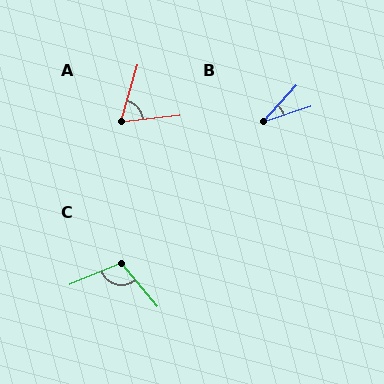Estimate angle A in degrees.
Approximately 67 degrees.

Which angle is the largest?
C, at approximately 108 degrees.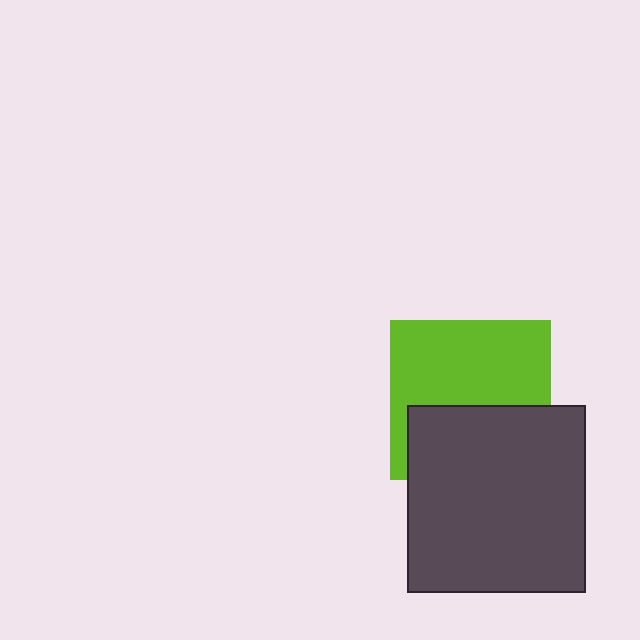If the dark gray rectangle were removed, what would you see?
You would see the complete lime square.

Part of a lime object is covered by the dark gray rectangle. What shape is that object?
It is a square.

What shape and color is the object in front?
The object in front is a dark gray rectangle.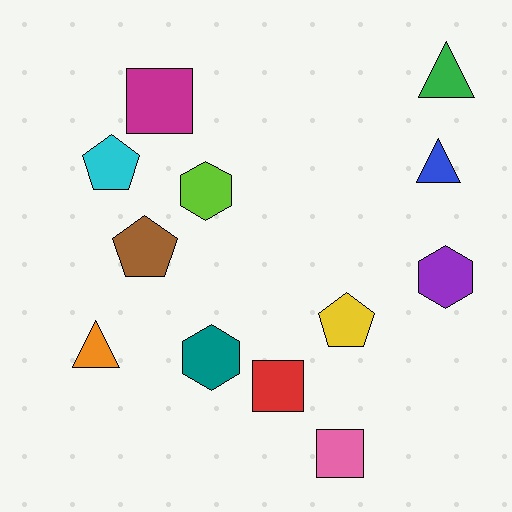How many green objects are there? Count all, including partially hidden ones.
There is 1 green object.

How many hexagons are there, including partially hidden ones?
There are 3 hexagons.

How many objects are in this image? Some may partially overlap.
There are 12 objects.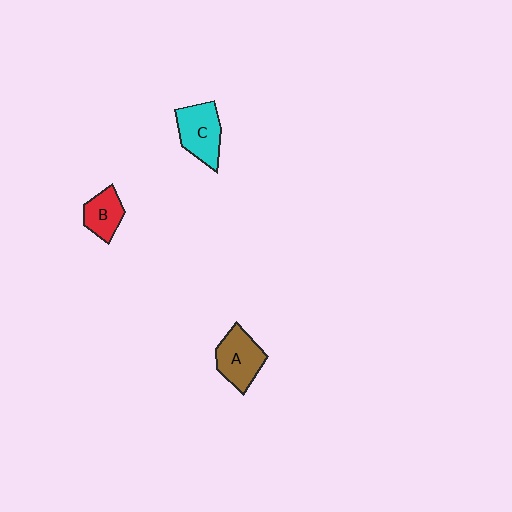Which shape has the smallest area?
Shape B (red).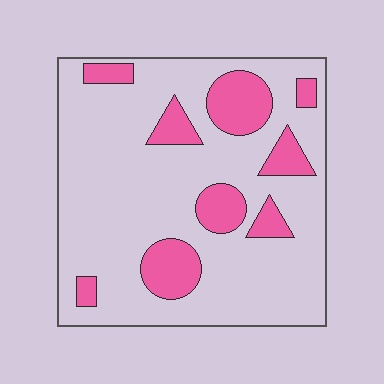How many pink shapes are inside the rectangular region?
9.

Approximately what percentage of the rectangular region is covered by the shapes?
Approximately 20%.